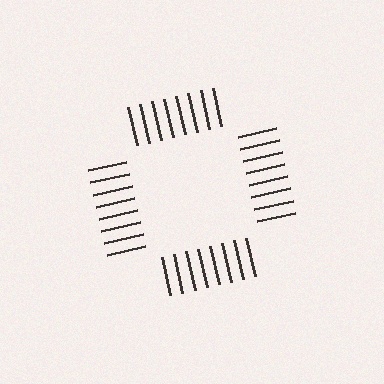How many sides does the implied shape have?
4 sides — the line-ends trace a square.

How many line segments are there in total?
32 — 8 along each of the 4 edges.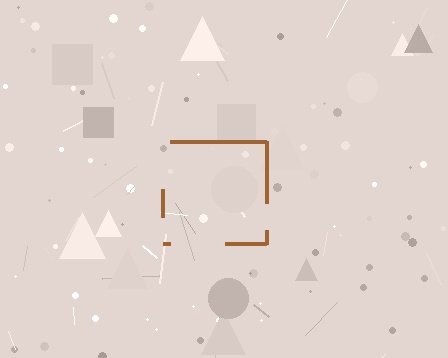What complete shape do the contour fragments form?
The contour fragments form a square.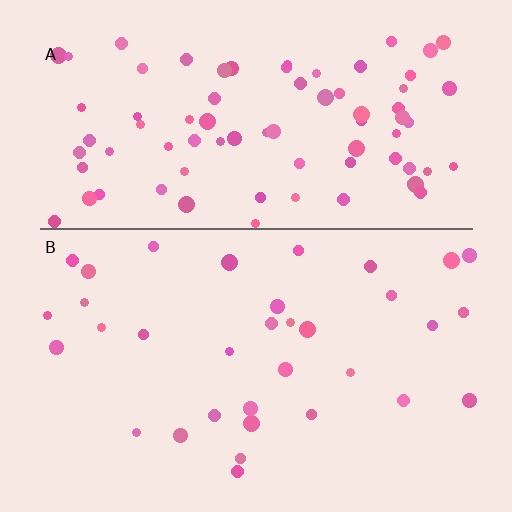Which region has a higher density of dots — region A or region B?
A (the top).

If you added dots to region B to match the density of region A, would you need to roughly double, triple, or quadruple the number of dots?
Approximately double.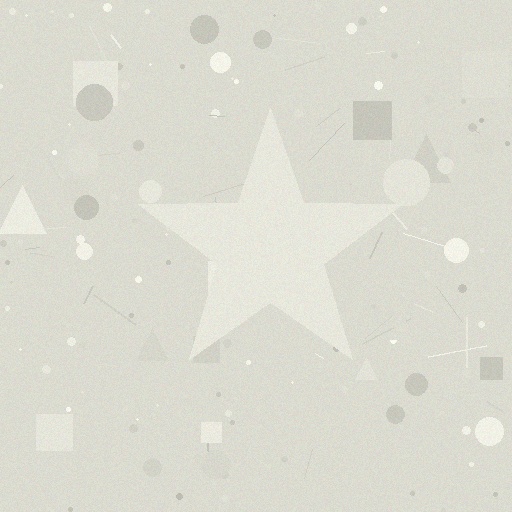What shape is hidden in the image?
A star is hidden in the image.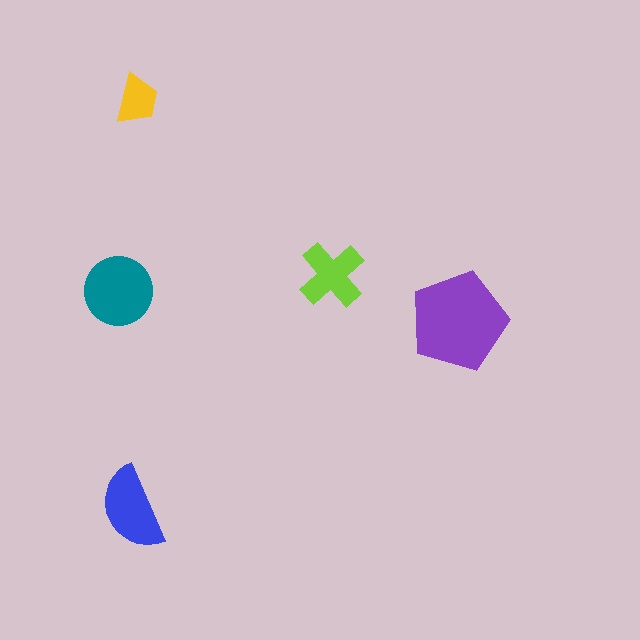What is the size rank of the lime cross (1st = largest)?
4th.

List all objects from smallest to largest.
The yellow trapezoid, the lime cross, the blue semicircle, the teal circle, the purple pentagon.